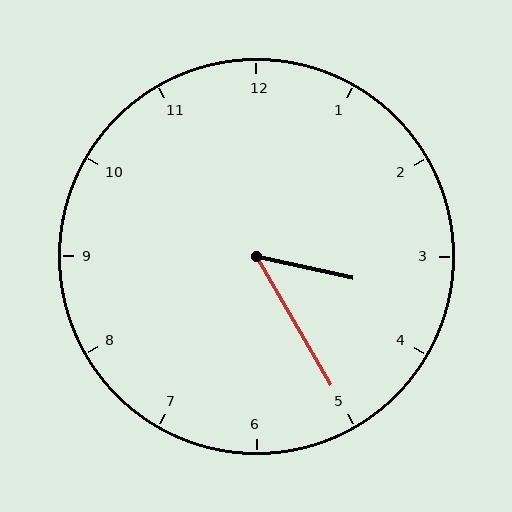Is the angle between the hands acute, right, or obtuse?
It is acute.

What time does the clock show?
3:25.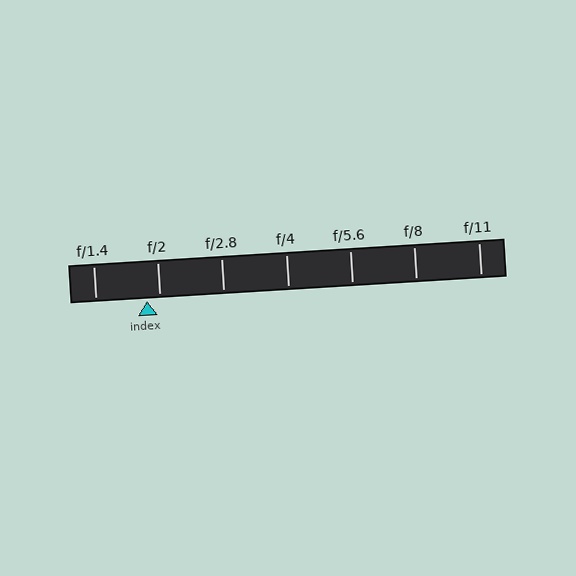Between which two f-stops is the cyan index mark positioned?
The index mark is between f/1.4 and f/2.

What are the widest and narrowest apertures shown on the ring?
The widest aperture shown is f/1.4 and the narrowest is f/11.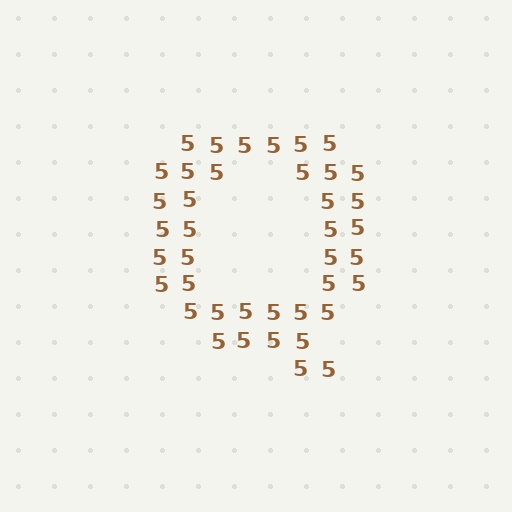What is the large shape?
The large shape is the letter Q.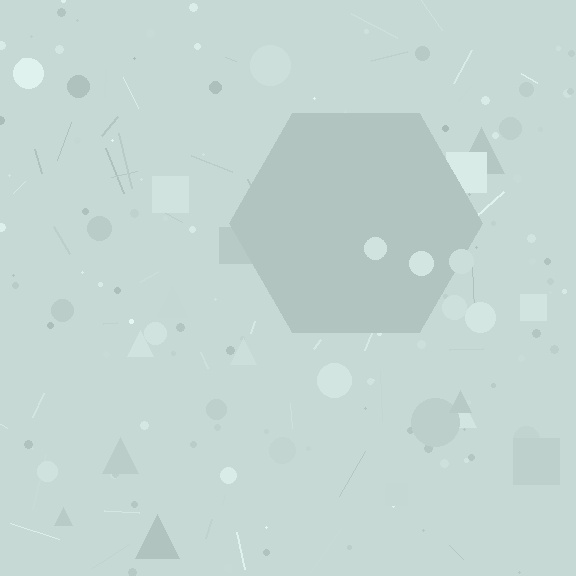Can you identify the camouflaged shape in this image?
The camouflaged shape is a hexagon.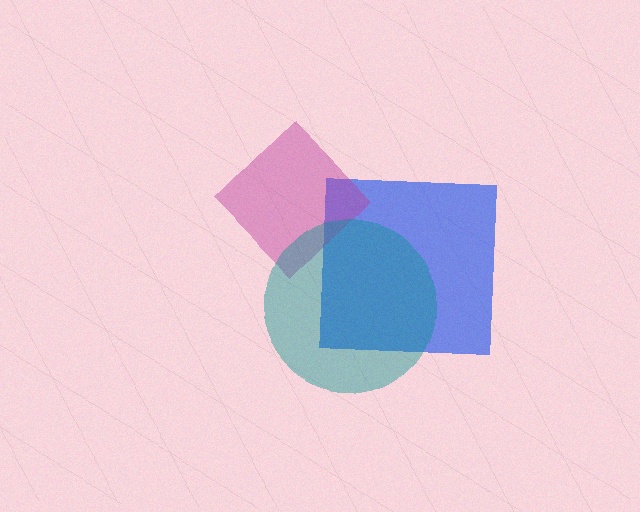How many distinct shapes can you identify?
There are 3 distinct shapes: a blue square, a magenta diamond, a teal circle.